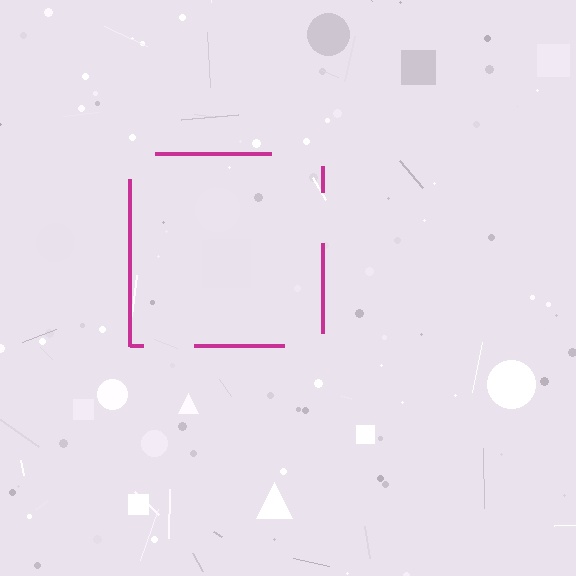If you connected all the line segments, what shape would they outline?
They would outline a square.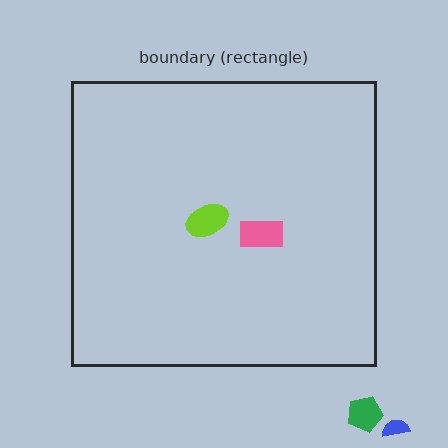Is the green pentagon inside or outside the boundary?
Outside.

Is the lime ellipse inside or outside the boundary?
Inside.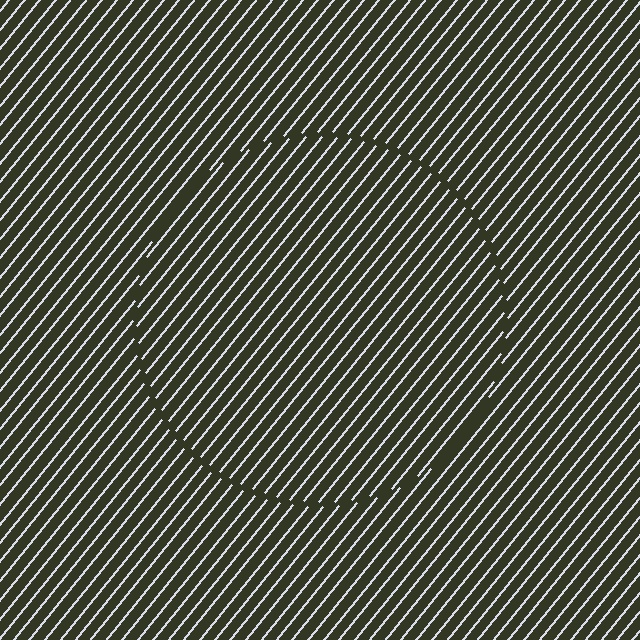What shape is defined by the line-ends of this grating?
An illusory circle. The interior of the shape contains the same grating, shifted by half a period — the contour is defined by the phase discontinuity where line-ends from the inner and outer gratings abut.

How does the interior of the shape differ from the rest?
The interior of the shape contains the same grating, shifted by half a period — the contour is defined by the phase discontinuity where line-ends from the inner and outer gratings abut.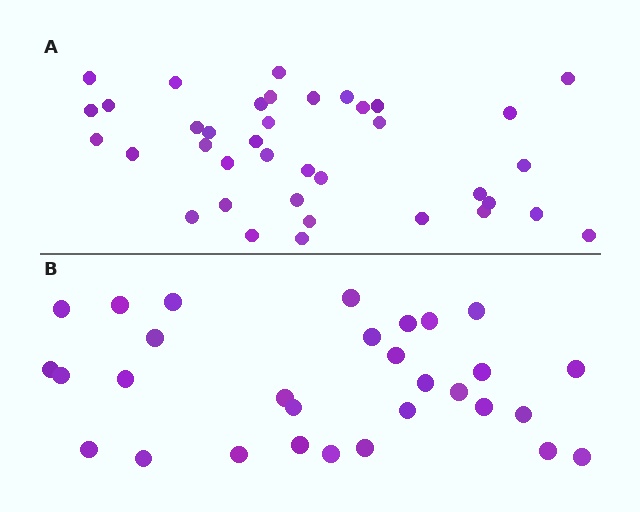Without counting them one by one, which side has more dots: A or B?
Region A (the top region) has more dots.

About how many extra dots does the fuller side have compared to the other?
Region A has roughly 8 or so more dots than region B.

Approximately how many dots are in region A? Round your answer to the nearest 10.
About 40 dots. (The exact count is 38, which rounds to 40.)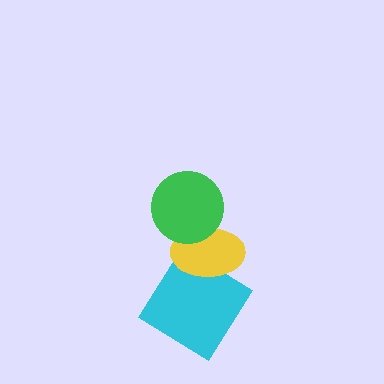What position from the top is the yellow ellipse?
The yellow ellipse is 2nd from the top.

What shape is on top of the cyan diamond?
The yellow ellipse is on top of the cyan diamond.